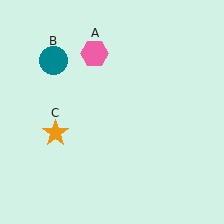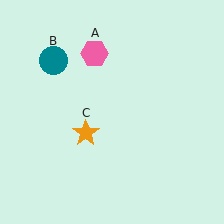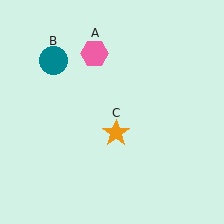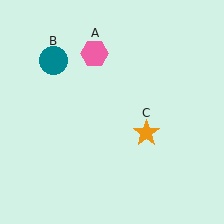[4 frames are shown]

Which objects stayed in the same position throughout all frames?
Pink hexagon (object A) and teal circle (object B) remained stationary.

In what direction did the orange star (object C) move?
The orange star (object C) moved right.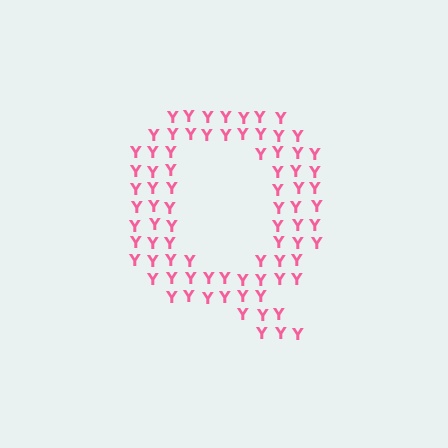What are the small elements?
The small elements are letter Y's.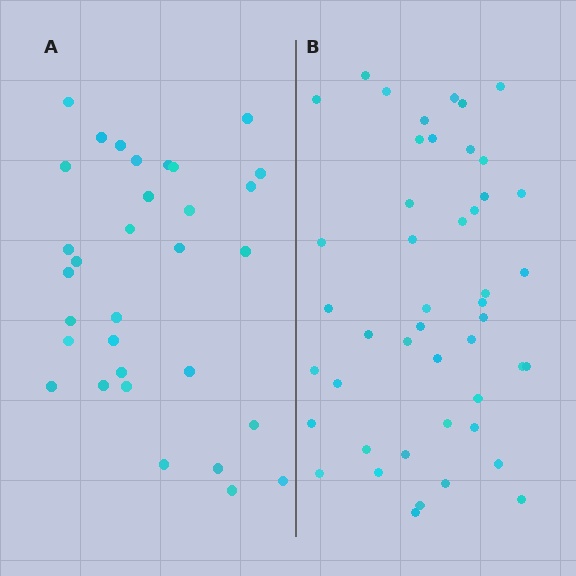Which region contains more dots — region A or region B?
Region B (the right region) has more dots.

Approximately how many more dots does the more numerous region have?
Region B has approximately 15 more dots than region A.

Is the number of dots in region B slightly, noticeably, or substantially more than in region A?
Region B has noticeably more, but not dramatically so. The ratio is roughly 1.4 to 1.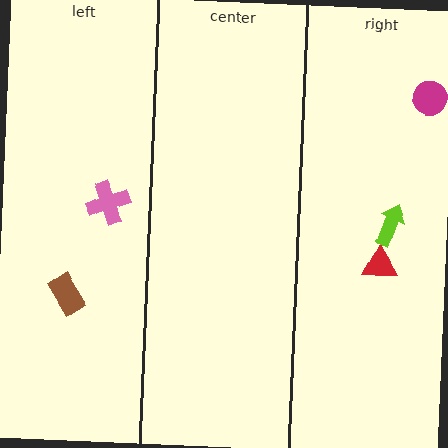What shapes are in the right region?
The magenta circle, the red triangle, the lime arrow.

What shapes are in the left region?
The pink cross, the brown rectangle.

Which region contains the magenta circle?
The right region.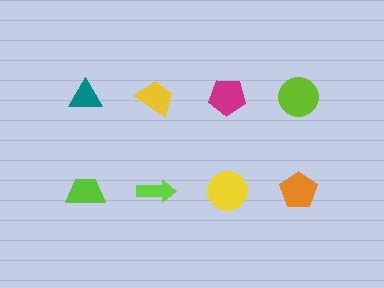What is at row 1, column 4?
A lime circle.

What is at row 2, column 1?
A lime trapezoid.